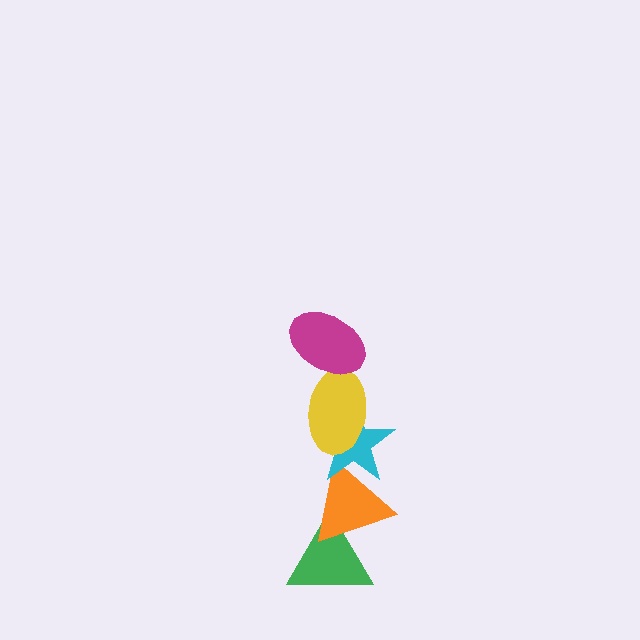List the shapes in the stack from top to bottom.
From top to bottom: the magenta ellipse, the yellow ellipse, the cyan star, the orange triangle, the green triangle.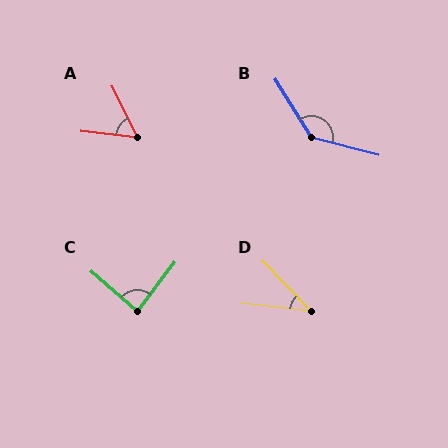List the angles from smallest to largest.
D (40°), A (58°), C (86°), B (137°).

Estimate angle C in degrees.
Approximately 86 degrees.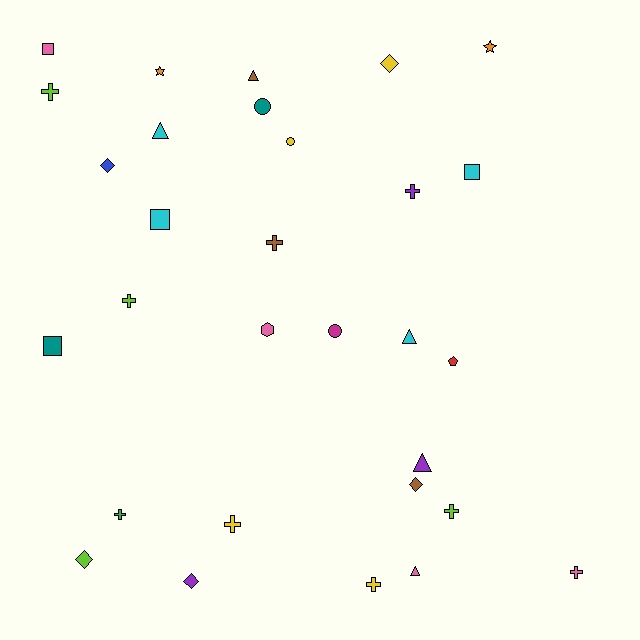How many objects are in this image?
There are 30 objects.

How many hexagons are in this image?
There is 1 hexagon.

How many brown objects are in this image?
There are 3 brown objects.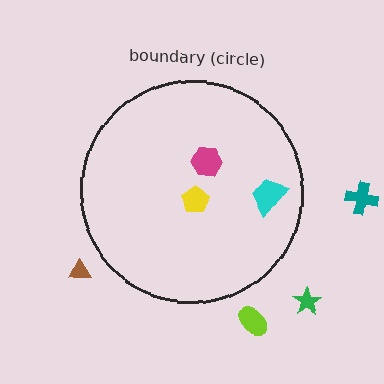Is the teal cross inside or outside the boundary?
Outside.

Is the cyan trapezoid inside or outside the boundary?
Inside.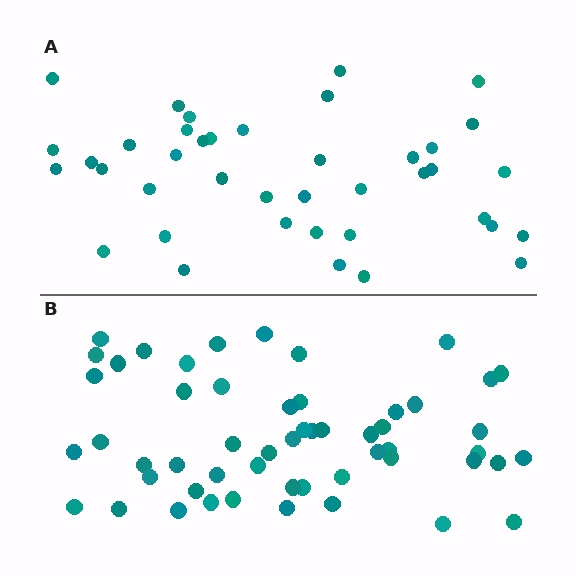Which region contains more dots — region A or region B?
Region B (the bottom region) has more dots.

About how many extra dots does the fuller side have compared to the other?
Region B has approximately 15 more dots than region A.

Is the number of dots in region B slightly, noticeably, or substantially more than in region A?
Region B has noticeably more, but not dramatically so. The ratio is roughly 1.4 to 1.